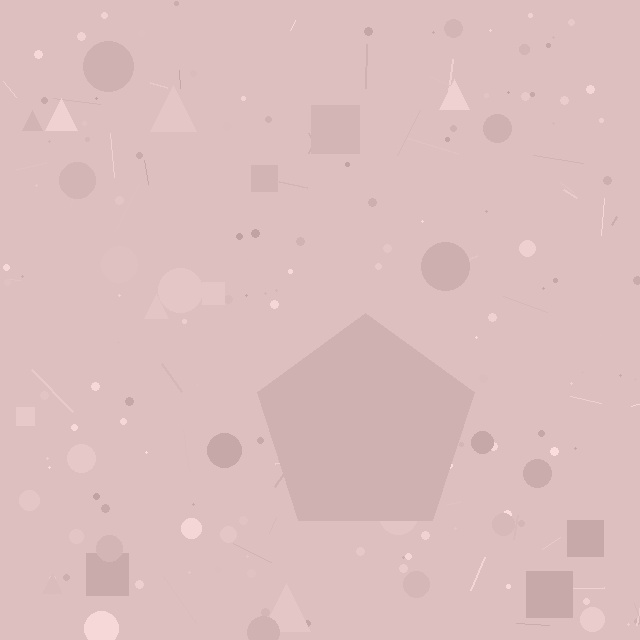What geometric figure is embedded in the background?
A pentagon is embedded in the background.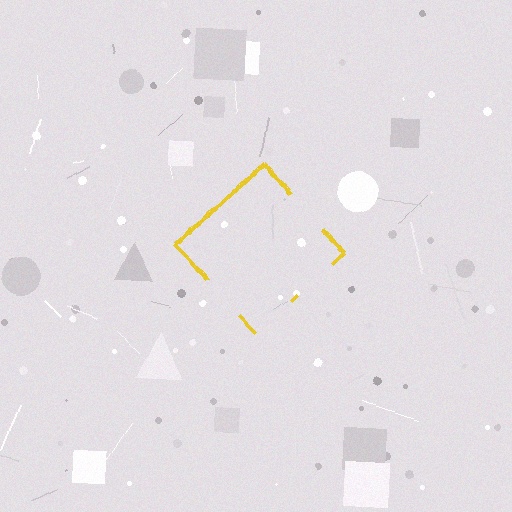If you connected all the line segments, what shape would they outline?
They would outline a diamond.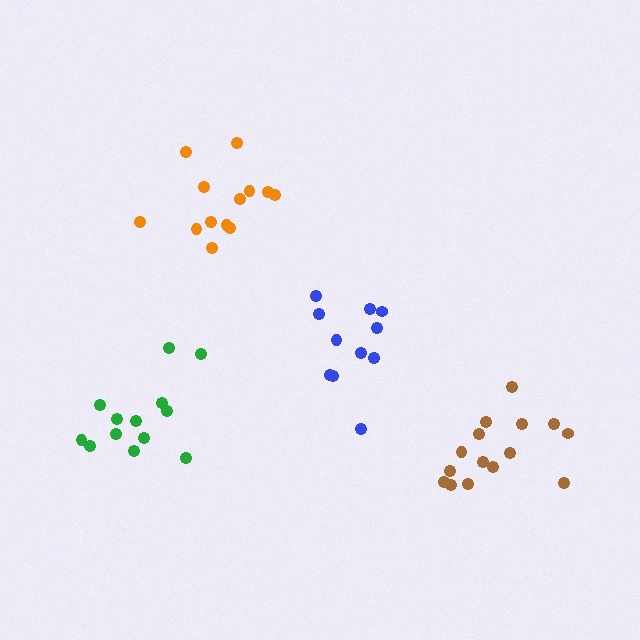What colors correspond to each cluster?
The clusters are colored: blue, brown, green, orange.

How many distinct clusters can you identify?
There are 4 distinct clusters.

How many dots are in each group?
Group 1: 11 dots, Group 2: 15 dots, Group 3: 13 dots, Group 4: 13 dots (52 total).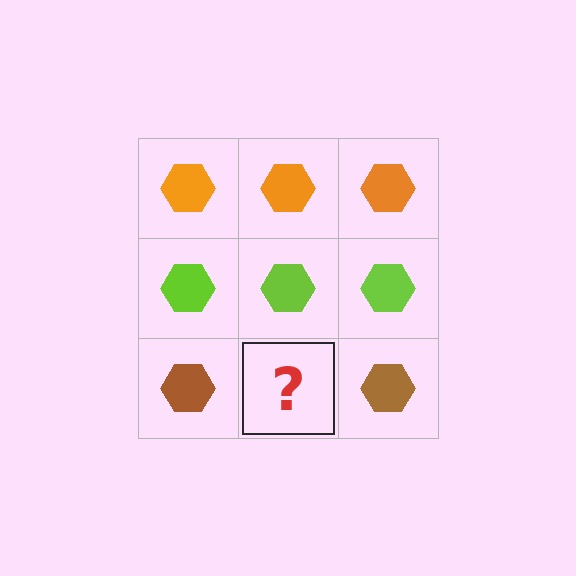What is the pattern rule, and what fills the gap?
The rule is that each row has a consistent color. The gap should be filled with a brown hexagon.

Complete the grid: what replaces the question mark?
The question mark should be replaced with a brown hexagon.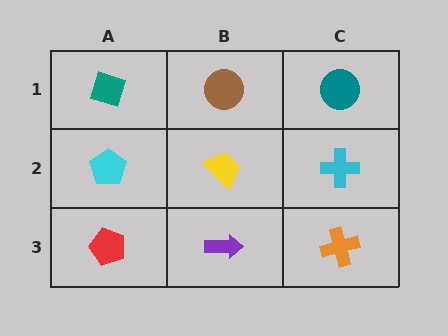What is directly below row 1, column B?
A yellow trapezoid.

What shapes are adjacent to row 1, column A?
A cyan pentagon (row 2, column A), a brown circle (row 1, column B).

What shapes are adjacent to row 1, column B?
A yellow trapezoid (row 2, column B), a teal diamond (row 1, column A), a teal circle (row 1, column C).